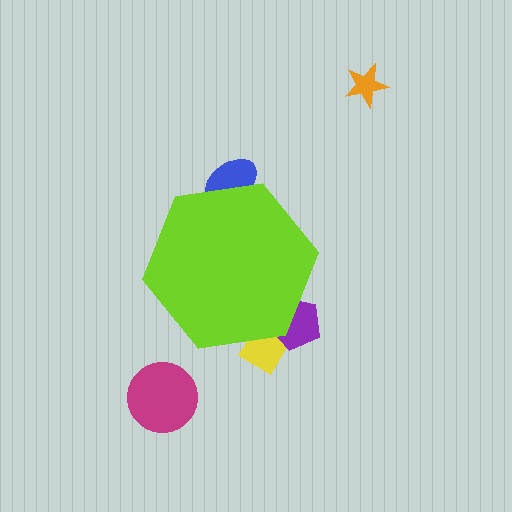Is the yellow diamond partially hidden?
Yes, the yellow diamond is partially hidden behind the lime hexagon.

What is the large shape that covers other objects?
A lime hexagon.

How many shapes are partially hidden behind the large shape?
3 shapes are partially hidden.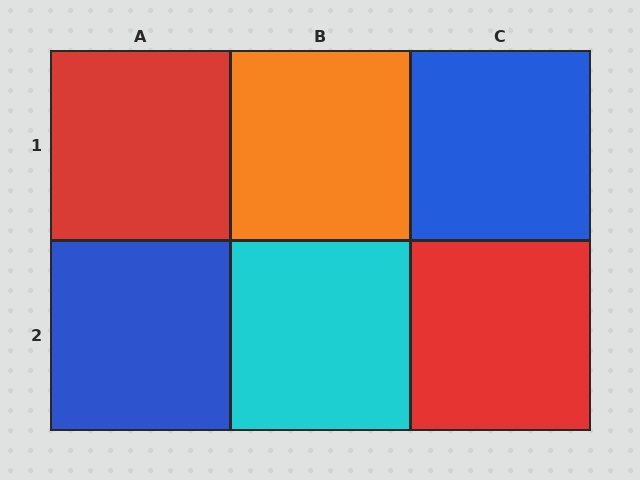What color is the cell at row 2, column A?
Blue.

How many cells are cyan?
1 cell is cyan.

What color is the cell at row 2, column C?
Red.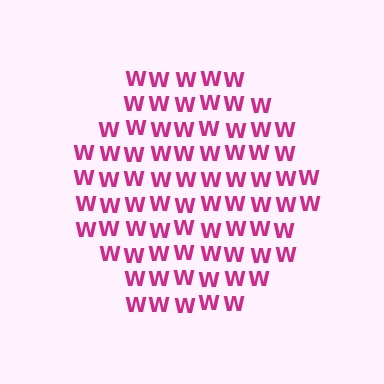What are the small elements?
The small elements are letter W's.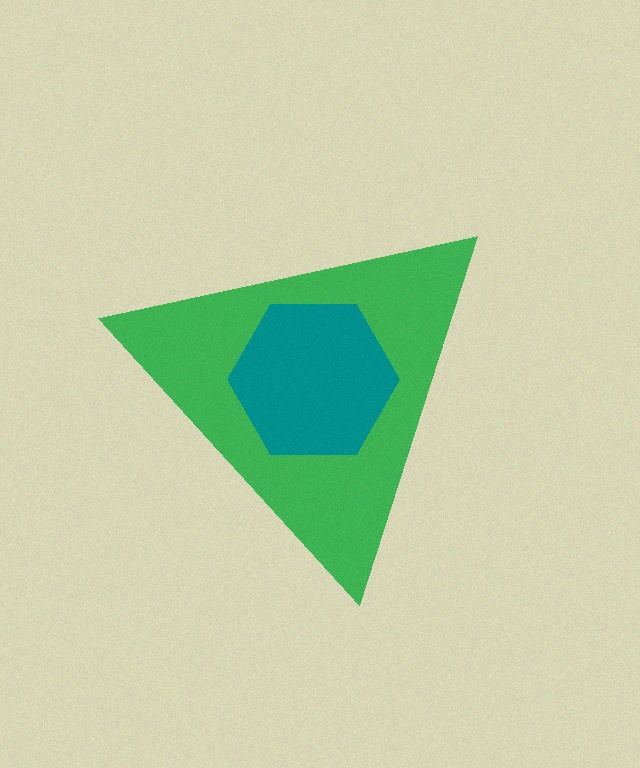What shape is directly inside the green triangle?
The teal hexagon.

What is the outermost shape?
The green triangle.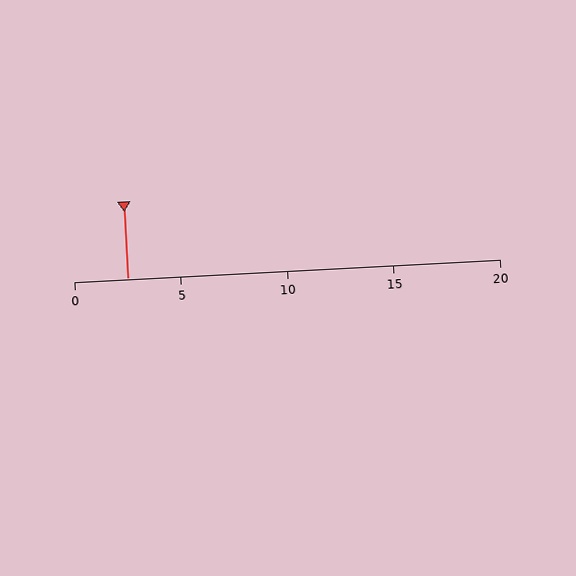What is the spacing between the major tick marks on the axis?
The major ticks are spaced 5 apart.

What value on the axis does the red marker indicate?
The marker indicates approximately 2.5.